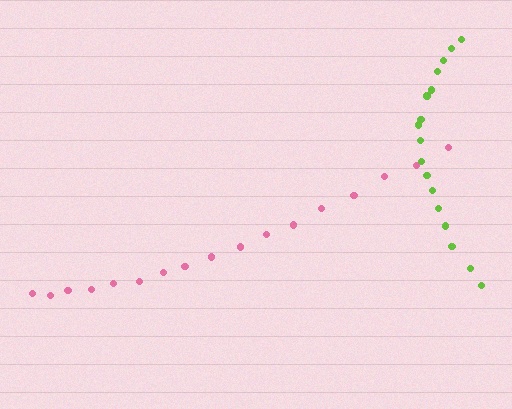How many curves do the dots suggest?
There are 2 distinct paths.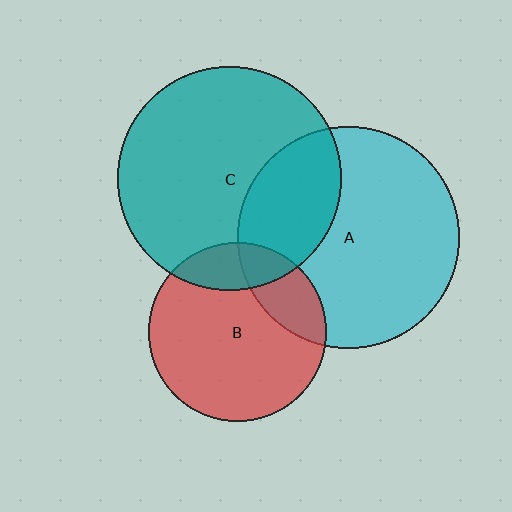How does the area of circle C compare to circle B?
Approximately 1.6 times.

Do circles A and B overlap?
Yes.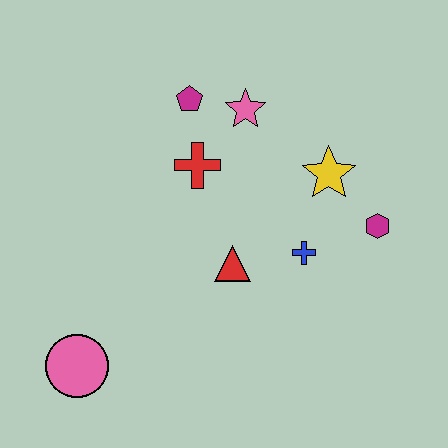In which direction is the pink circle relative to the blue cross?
The pink circle is to the left of the blue cross.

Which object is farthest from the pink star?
The pink circle is farthest from the pink star.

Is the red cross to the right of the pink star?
No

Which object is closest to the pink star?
The magenta pentagon is closest to the pink star.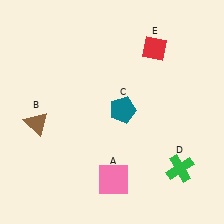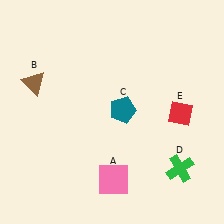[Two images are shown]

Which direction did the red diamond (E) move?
The red diamond (E) moved down.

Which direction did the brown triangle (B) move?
The brown triangle (B) moved up.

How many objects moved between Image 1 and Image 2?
2 objects moved between the two images.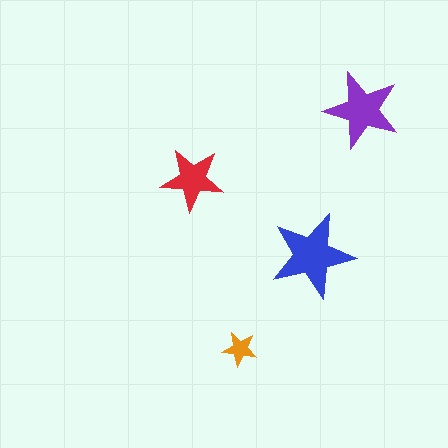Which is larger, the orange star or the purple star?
The purple one.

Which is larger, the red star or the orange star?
The red one.